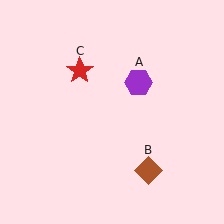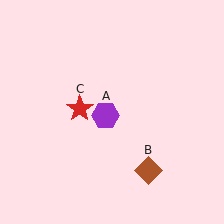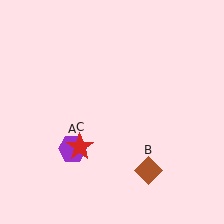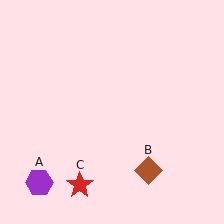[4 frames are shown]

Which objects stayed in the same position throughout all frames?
Brown diamond (object B) remained stationary.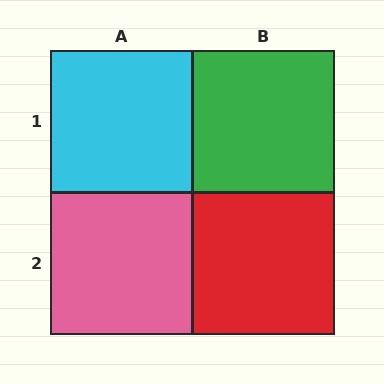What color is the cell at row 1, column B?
Green.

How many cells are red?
1 cell is red.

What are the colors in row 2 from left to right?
Pink, red.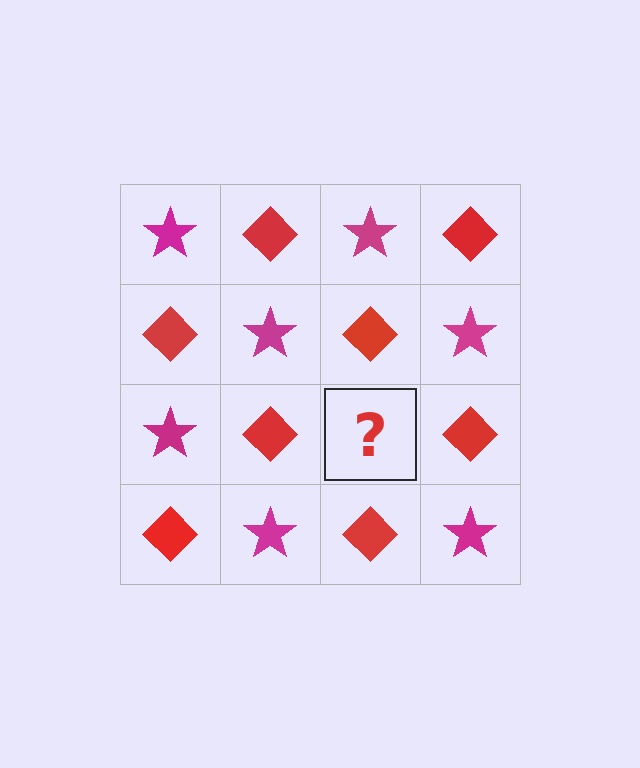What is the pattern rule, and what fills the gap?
The rule is that it alternates magenta star and red diamond in a checkerboard pattern. The gap should be filled with a magenta star.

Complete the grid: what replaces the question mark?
The question mark should be replaced with a magenta star.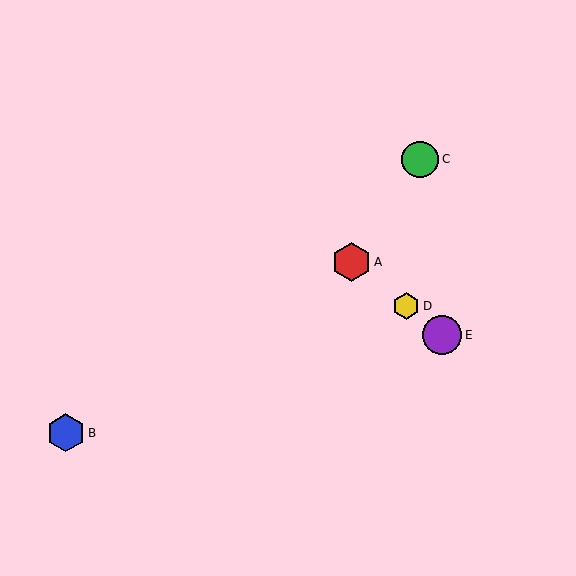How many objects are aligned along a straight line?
3 objects (A, D, E) are aligned along a straight line.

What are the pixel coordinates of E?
Object E is at (442, 335).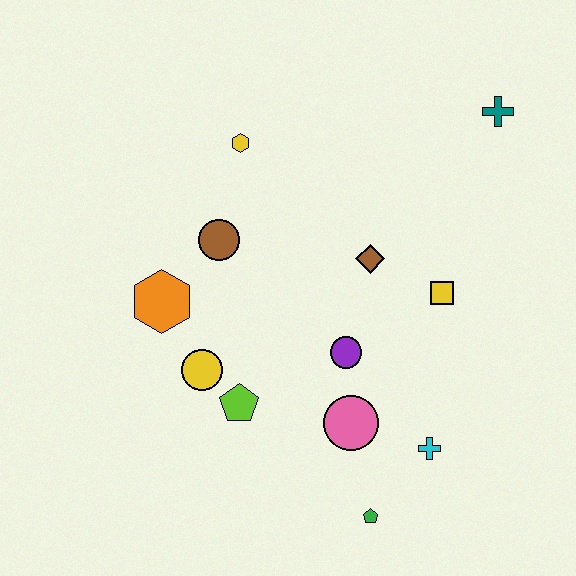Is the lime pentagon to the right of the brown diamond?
No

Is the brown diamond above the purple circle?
Yes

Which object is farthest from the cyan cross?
The yellow hexagon is farthest from the cyan cross.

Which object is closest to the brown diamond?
The yellow square is closest to the brown diamond.